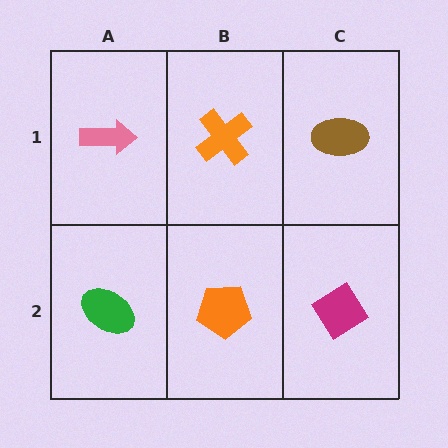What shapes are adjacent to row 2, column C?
A brown ellipse (row 1, column C), an orange pentagon (row 2, column B).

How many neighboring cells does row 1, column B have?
3.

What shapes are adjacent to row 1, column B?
An orange pentagon (row 2, column B), a pink arrow (row 1, column A), a brown ellipse (row 1, column C).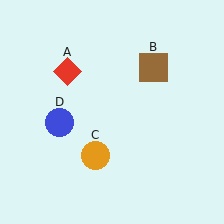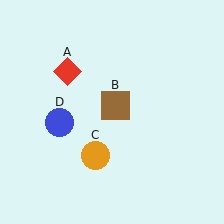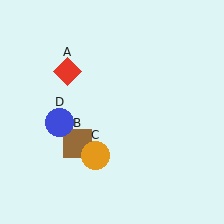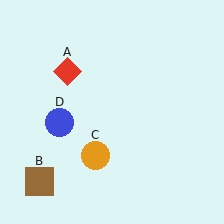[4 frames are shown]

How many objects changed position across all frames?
1 object changed position: brown square (object B).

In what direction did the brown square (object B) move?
The brown square (object B) moved down and to the left.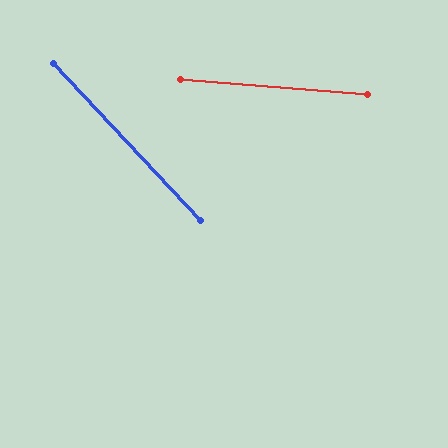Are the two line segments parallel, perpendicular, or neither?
Neither parallel nor perpendicular — they differ by about 43°.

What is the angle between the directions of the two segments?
Approximately 43 degrees.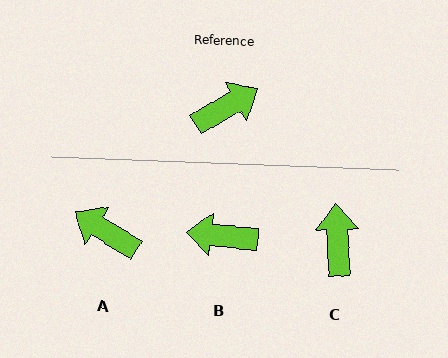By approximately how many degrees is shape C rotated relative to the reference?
Approximately 63 degrees counter-clockwise.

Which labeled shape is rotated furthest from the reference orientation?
B, about 144 degrees away.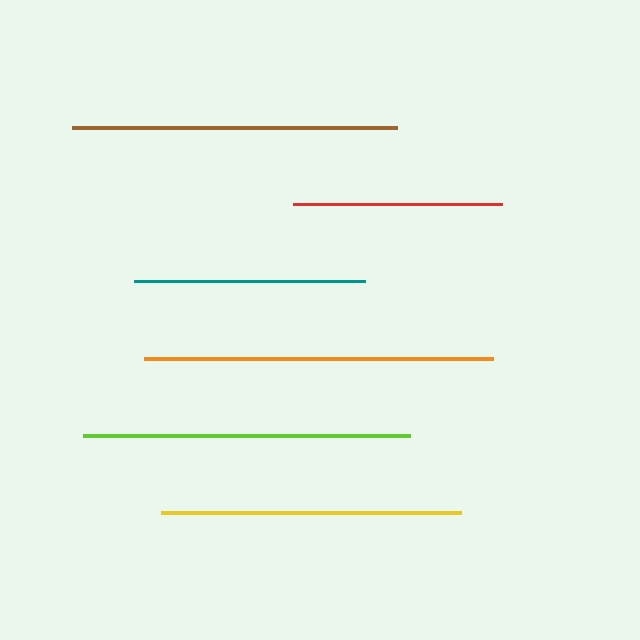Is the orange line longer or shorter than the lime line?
The orange line is longer than the lime line.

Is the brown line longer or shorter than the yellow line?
The brown line is longer than the yellow line.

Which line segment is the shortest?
The red line is the shortest at approximately 209 pixels.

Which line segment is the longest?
The orange line is the longest at approximately 350 pixels.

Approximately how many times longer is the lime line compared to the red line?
The lime line is approximately 1.6 times the length of the red line.